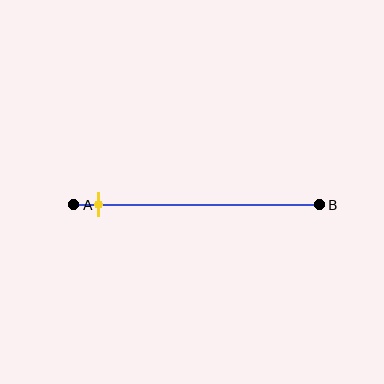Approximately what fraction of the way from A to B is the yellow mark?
The yellow mark is approximately 10% of the way from A to B.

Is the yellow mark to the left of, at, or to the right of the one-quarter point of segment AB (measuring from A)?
The yellow mark is to the left of the one-quarter point of segment AB.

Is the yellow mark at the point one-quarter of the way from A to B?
No, the mark is at about 10% from A, not at the 25% one-quarter point.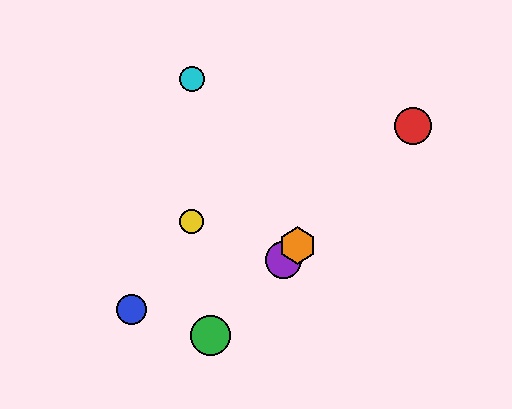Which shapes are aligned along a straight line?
The red circle, the green circle, the purple circle, the orange hexagon are aligned along a straight line.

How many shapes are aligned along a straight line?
4 shapes (the red circle, the green circle, the purple circle, the orange hexagon) are aligned along a straight line.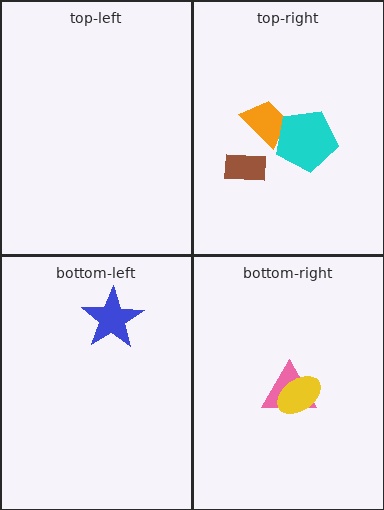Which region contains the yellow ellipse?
The bottom-right region.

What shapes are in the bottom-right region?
The pink triangle, the yellow ellipse.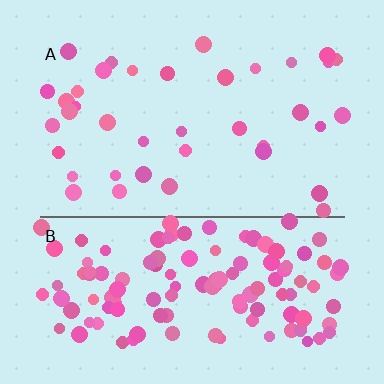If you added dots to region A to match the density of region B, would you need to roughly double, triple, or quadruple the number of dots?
Approximately quadruple.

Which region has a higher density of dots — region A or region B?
B (the bottom).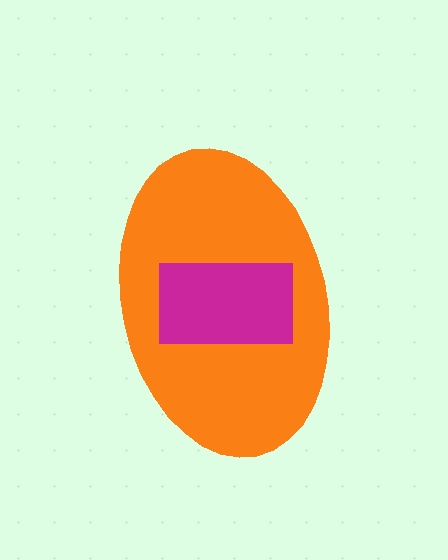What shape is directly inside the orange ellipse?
The magenta rectangle.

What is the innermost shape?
The magenta rectangle.